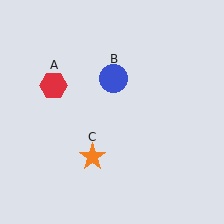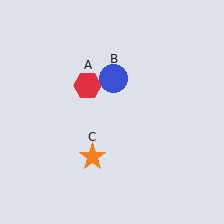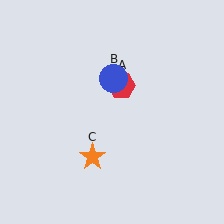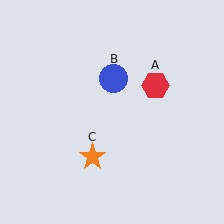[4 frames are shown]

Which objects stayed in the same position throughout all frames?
Blue circle (object B) and orange star (object C) remained stationary.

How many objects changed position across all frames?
1 object changed position: red hexagon (object A).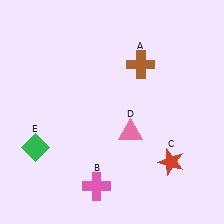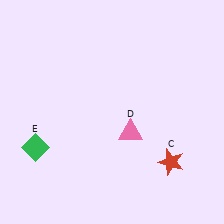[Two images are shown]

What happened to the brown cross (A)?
The brown cross (A) was removed in Image 2. It was in the top-right area of Image 1.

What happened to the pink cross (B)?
The pink cross (B) was removed in Image 2. It was in the bottom-left area of Image 1.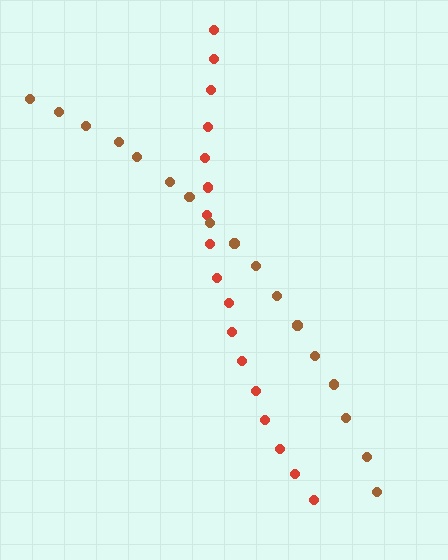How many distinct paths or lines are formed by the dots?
There are 2 distinct paths.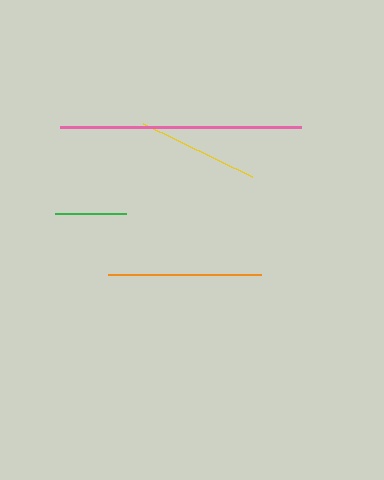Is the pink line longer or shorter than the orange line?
The pink line is longer than the orange line.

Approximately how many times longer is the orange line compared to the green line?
The orange line is approximately 2.2 times the length of the green line.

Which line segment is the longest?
The pink line is the longest at approximately 241 pixels.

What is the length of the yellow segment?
The yellow segment is approximately 121 pixels long.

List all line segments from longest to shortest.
From longest to shortest: pink, orange, yellow, green.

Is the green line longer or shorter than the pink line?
The pink line is longer than the green line.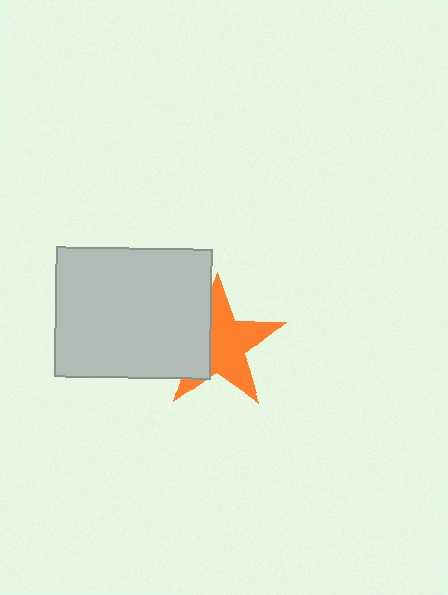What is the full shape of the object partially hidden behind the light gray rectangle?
The partially hidden object is an orange star.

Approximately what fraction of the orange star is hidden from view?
Roughly 35% of the orange star is hidden behind the light gray rectangle.